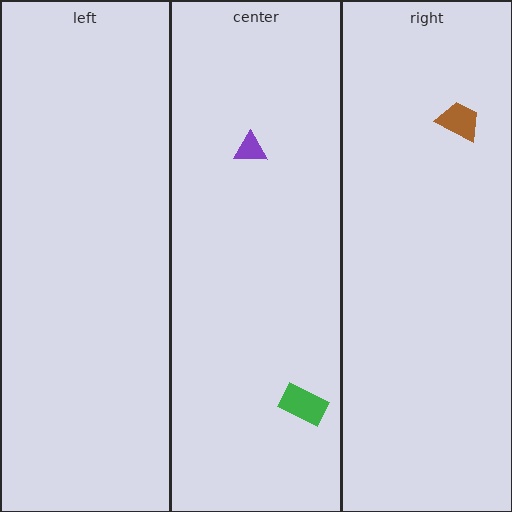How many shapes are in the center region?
2.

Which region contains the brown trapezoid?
The right region.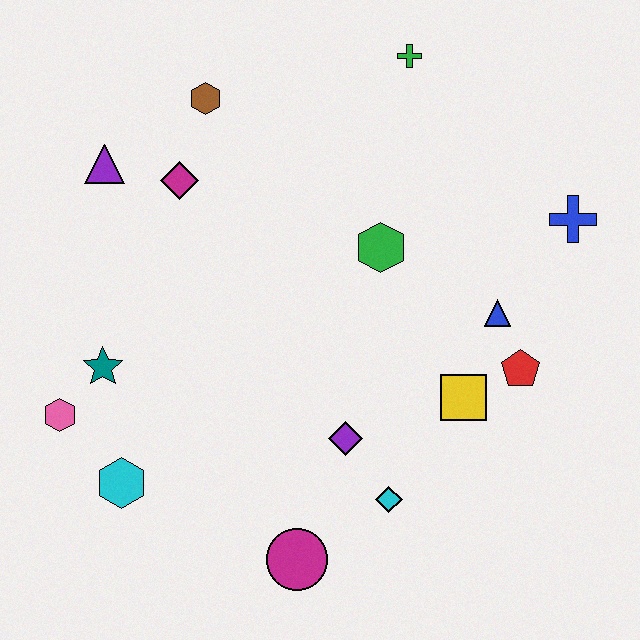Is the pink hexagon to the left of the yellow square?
Yes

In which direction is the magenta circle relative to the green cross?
The magenta circle is below the green cross.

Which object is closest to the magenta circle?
The cyan diamond is closest to the magenta circle.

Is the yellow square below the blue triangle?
Yes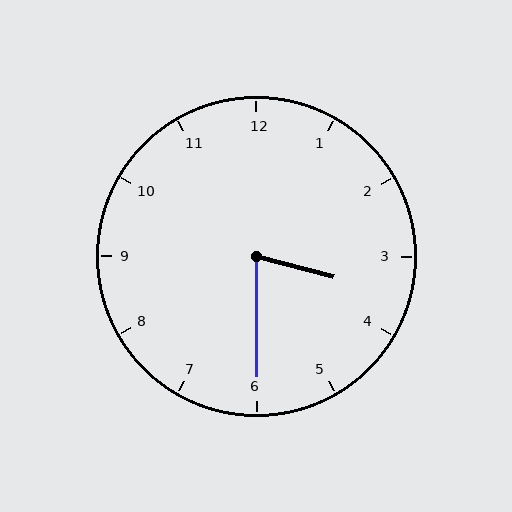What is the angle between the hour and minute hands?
Approximately 75 degrees.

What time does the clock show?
3:30.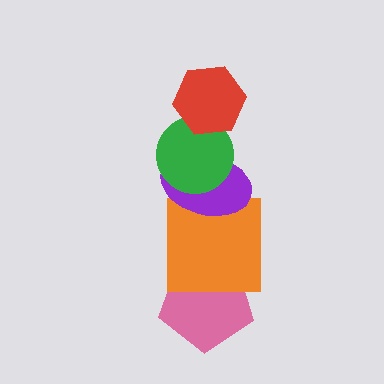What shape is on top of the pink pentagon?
The orange square is on top of the pink pentagon.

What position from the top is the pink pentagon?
The pink pentagon is 5th from the top.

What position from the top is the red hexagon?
The red hexagon is 1st from the top.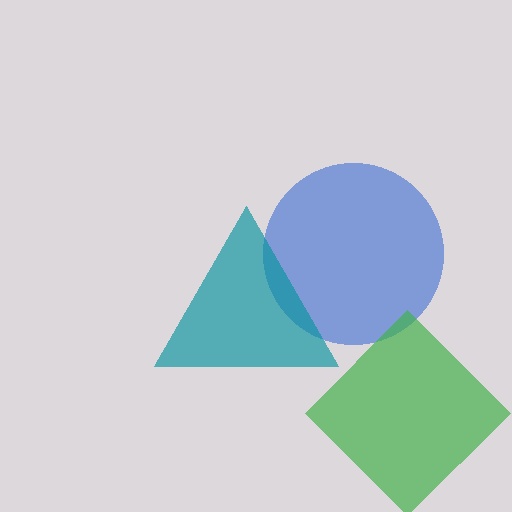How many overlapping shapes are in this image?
There are 3 overlapping shapes in the image.